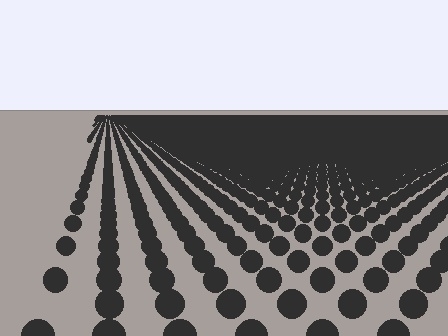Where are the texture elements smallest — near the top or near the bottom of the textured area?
Near the top.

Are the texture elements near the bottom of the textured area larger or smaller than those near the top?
Larger. Near the bottom, elements are closer to the viewer and appear at a bigger on-screen size.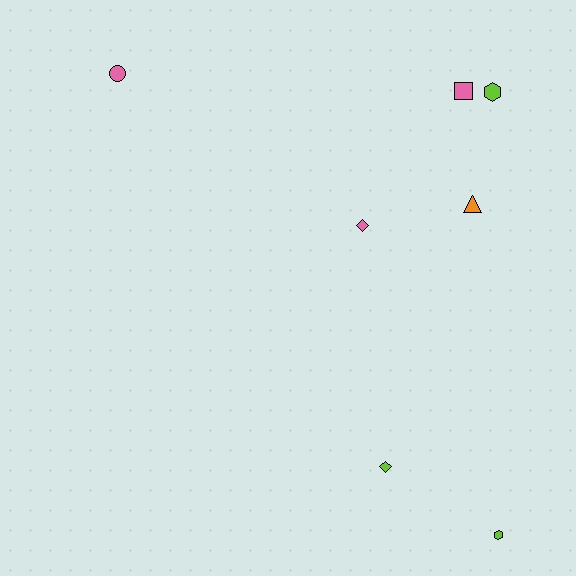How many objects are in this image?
There are 7 objects.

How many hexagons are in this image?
There are 2 hexagons.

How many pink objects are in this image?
There are 3 pink objects.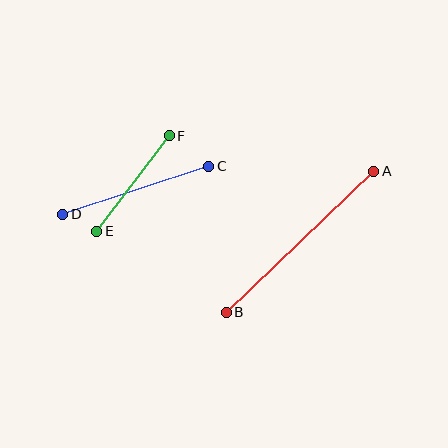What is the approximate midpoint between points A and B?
The midpoint is at approximately (300, 242) pixels.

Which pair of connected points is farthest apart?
Points A and B are farthest apart.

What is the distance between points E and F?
The distance is approximately 120 pixels.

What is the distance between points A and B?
The distance is approximately 204 pixels.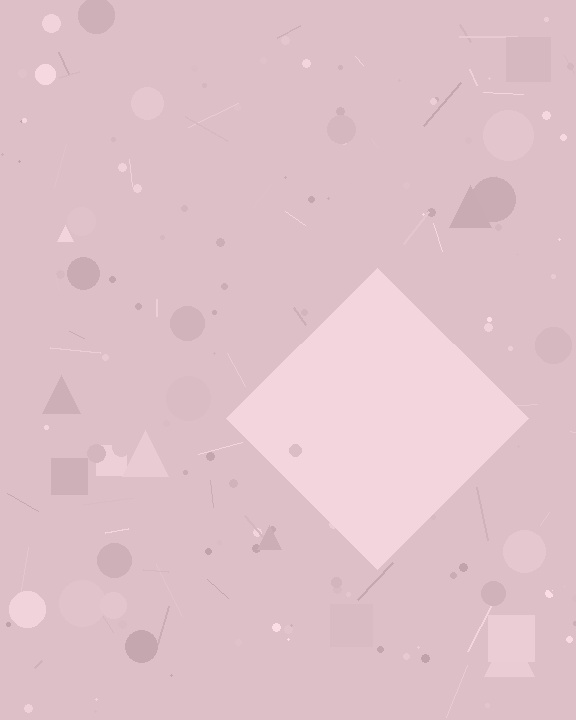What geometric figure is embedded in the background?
A diamond is embedded in the background.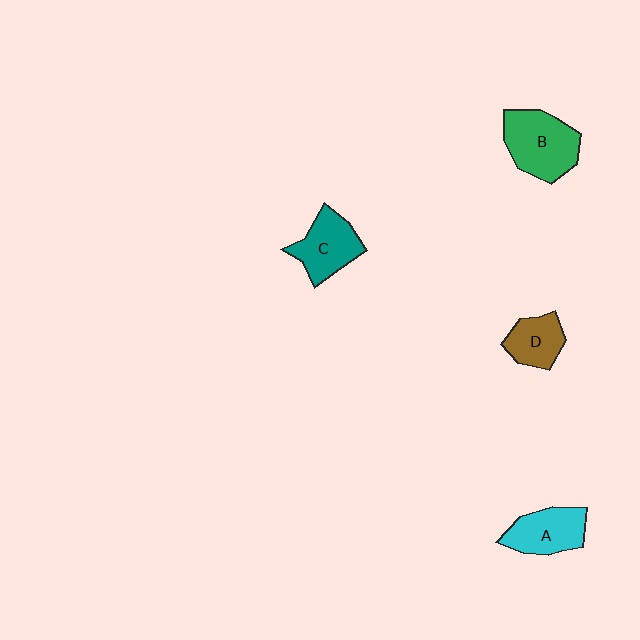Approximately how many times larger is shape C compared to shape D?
Approximately 1.3 times.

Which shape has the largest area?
Shape B (green).